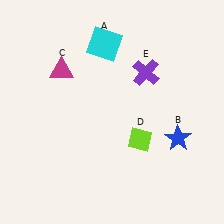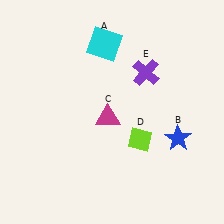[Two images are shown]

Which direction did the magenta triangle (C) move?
The magenta triangle (C) moved down.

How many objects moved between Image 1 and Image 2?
1 object moved between the two images.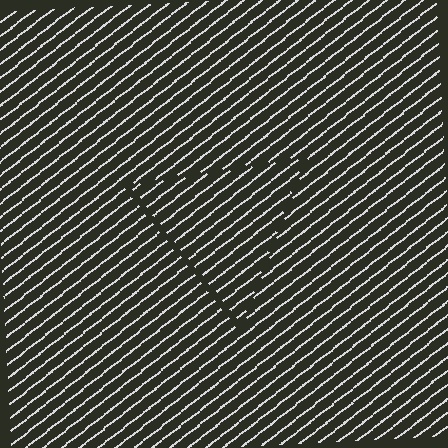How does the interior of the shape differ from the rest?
The interior of the shape contains the same grating, shifted by half a period — the contour is defined by the phase discontinuity where line-ends from the inner and outer gratings abut.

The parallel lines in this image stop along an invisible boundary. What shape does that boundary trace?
An illusory triangle. The interior of the shape contains the same grating, shifted by half a period — the contour is defined by the phase discontinuity where line-ends from the inner and outer gratings abut.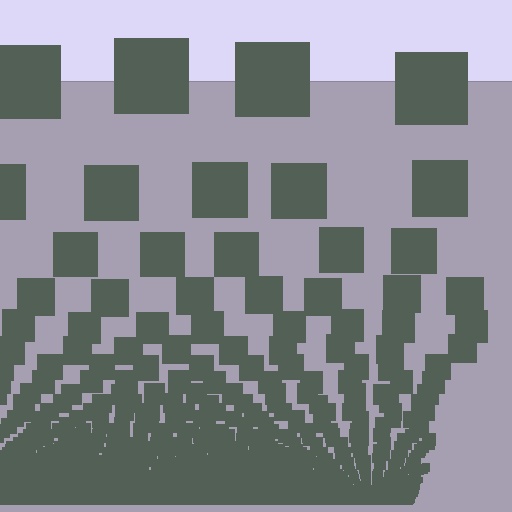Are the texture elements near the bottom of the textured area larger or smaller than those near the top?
Smaller. The gradient is inverted — elements near the bottom are smaller and denser.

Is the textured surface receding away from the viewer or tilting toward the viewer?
The surface appears to tilt toward the viewer. Texture elements get larger and sparser toward the top.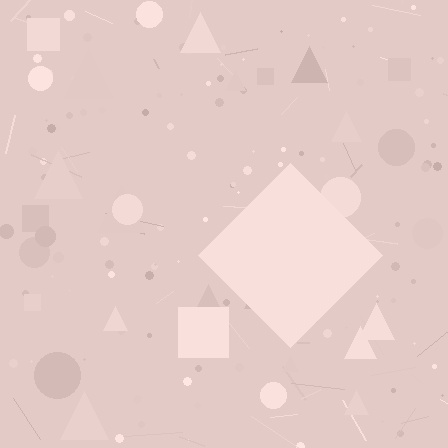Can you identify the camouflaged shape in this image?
The camouflaged shape is a diamond.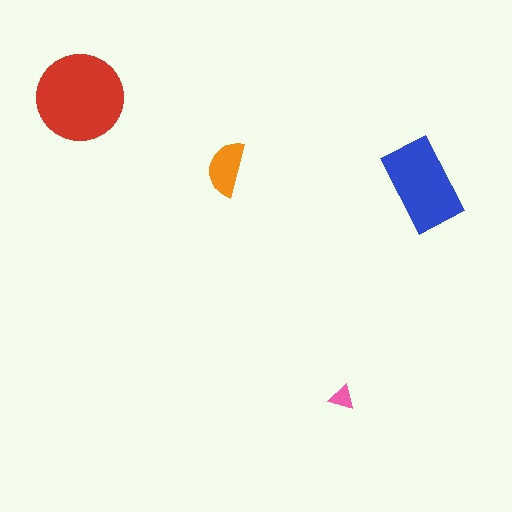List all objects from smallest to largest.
The pink triangle, the orange semicircle, the blue rectangle, the red circle.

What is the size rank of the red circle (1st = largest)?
1st.